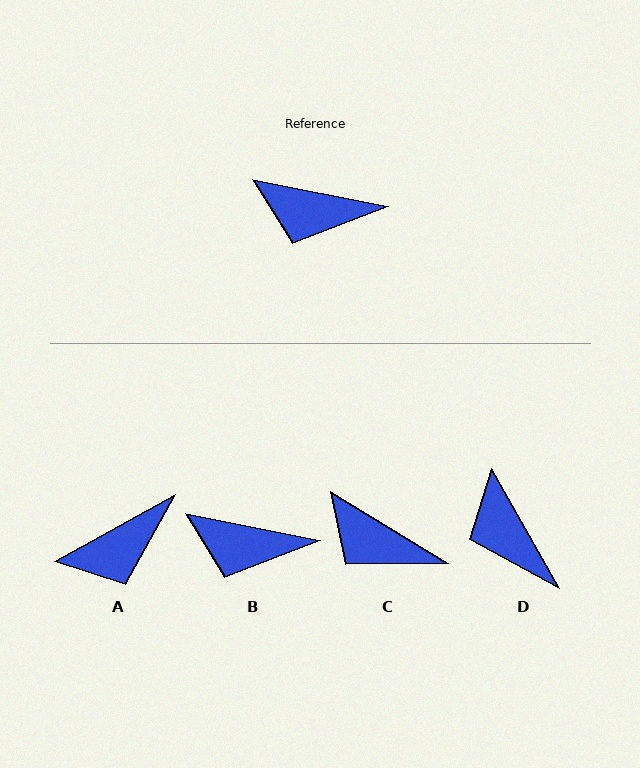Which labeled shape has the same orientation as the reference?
B.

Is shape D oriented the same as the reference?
No, it is off by about 49 degrees.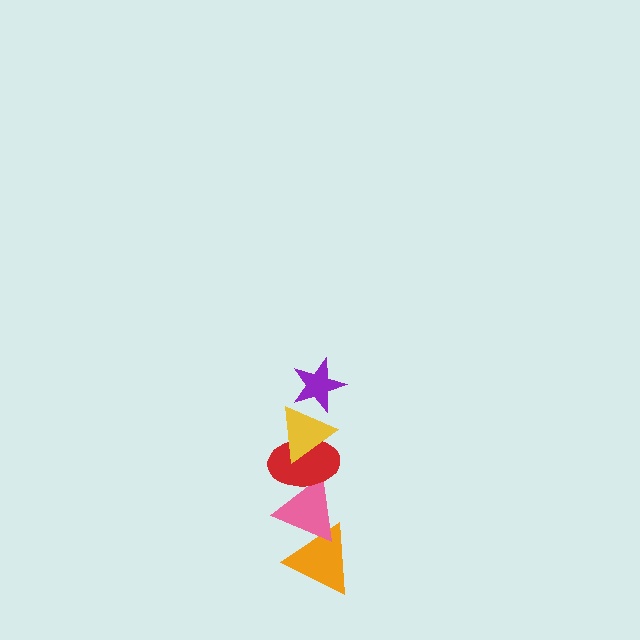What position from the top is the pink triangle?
The pink triangle is 4th from the top.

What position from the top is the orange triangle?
The orange triangle is 5th from the top.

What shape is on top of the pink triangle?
The red ellipse is on top of the pink triangle.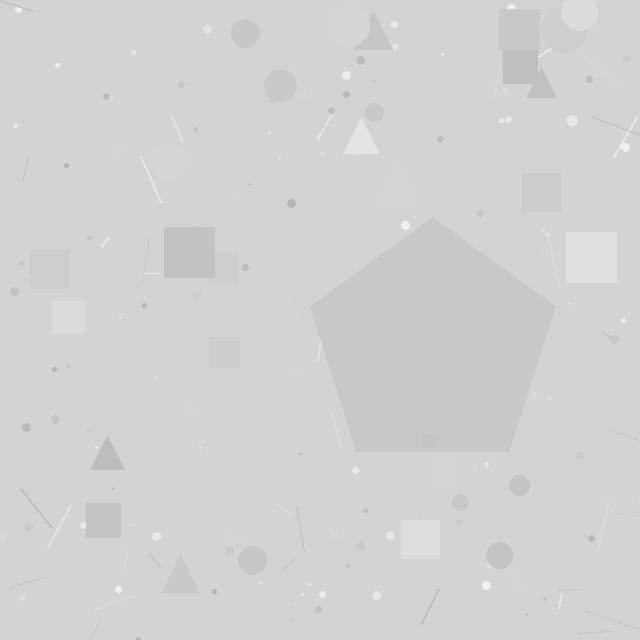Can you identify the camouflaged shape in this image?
The camouflaged shape is a pentagon.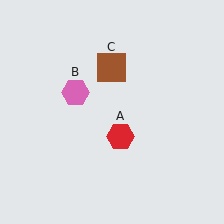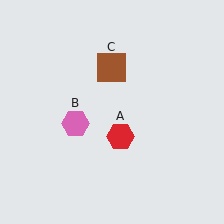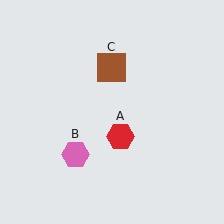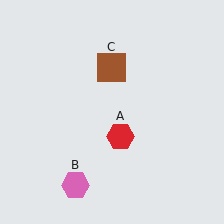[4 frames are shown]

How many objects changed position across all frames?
1 object changed position: pink hexagon (object B).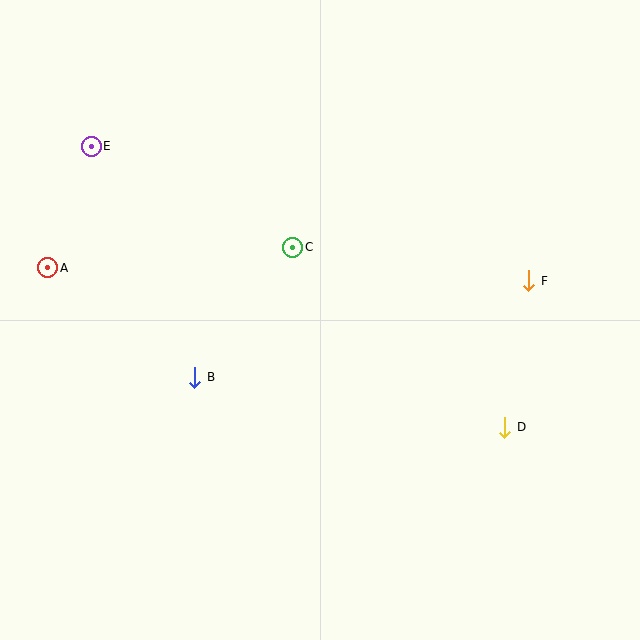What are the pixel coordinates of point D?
Point D is at (505, 427).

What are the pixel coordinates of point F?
Point F is at (529, 281).